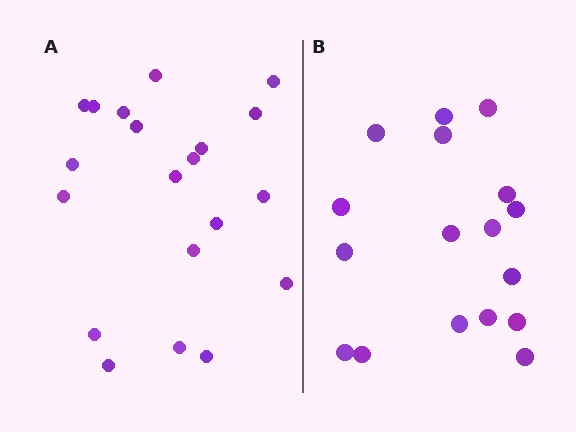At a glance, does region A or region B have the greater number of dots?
Region A (the left region) has more dots.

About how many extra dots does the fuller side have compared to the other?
Region A has just a few more — roughly 2 or 3 more dots than region B.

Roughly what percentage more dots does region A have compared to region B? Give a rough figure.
About 20% more.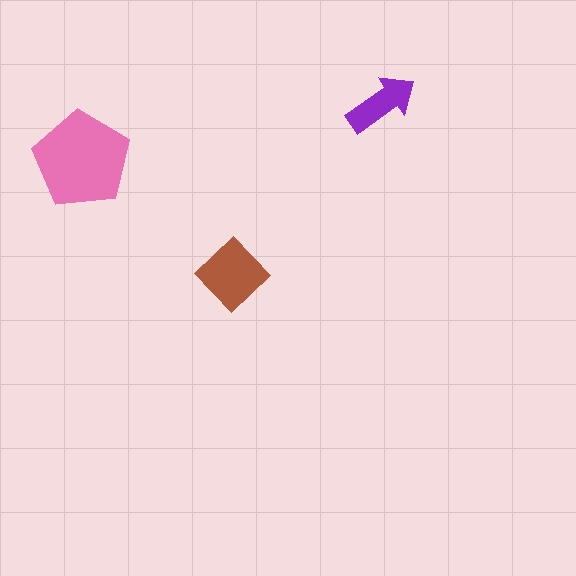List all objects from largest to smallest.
The pink pentagon, the brown diamond, the purple arrow.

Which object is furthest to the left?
The pink pentagon is leftmost.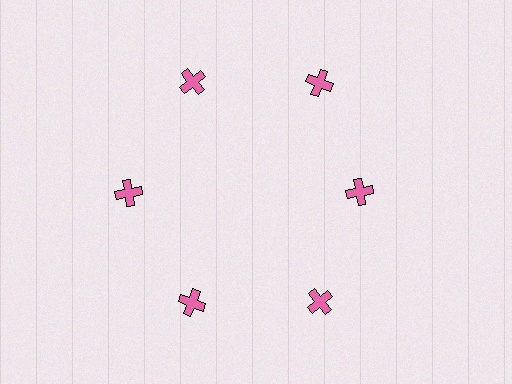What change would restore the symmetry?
The symmetry would be restored by moving it outward, back onto the ring so that all 6 crosses sit at equal angles and equal distance from the center.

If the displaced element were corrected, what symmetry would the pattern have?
It would have 6-fold rotational symmetry — the pattern would map onto itself every 60 degrees.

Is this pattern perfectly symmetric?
No. The 6 pink crosses are arranged in a ring, but one element near the 3 o'clock position is pulled inward toward the center, breaking the 6-fold rotational symmetry.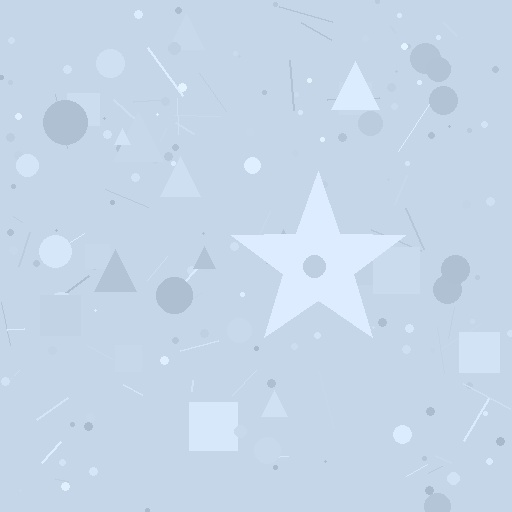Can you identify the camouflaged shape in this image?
The camouflaged shape is a star.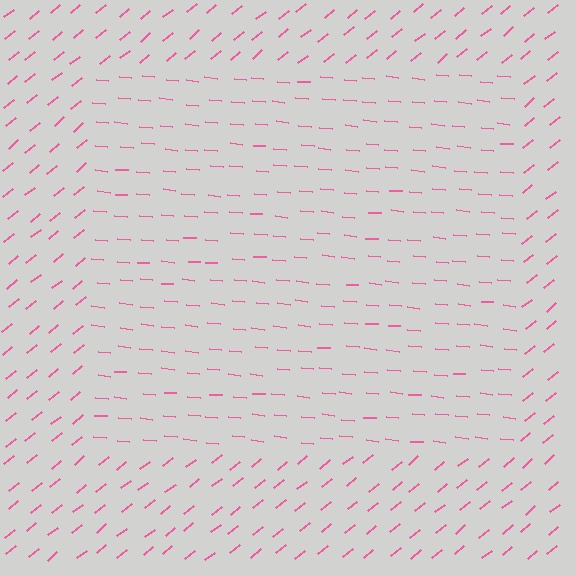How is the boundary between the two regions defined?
The boundary is defined purely by a change in line orientation (approximately 45 degrees difference). All lines are the same color and thickness.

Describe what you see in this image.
The image is filled with small pink line segments. A rectangle region in the image has lines oriented differently from the surrounding lines, creating a visible texture boundary.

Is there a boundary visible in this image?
Yes, there is a texture boundary formed by a change in line orientation.